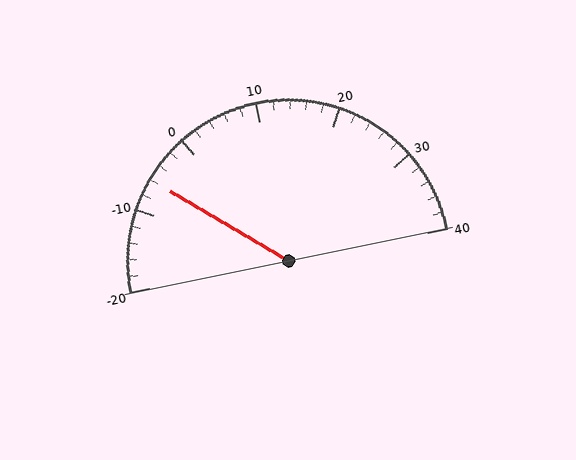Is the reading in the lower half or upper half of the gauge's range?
The reading is in the lower half of the range (-20 to 40).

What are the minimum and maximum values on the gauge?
The gauge ranges from -20 to 40.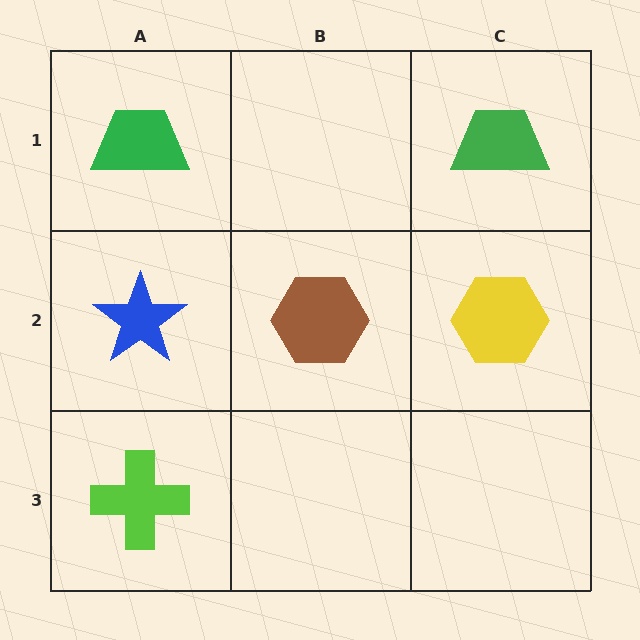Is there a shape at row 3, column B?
No, that cell is empty.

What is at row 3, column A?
A lime cross.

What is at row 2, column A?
A blue star.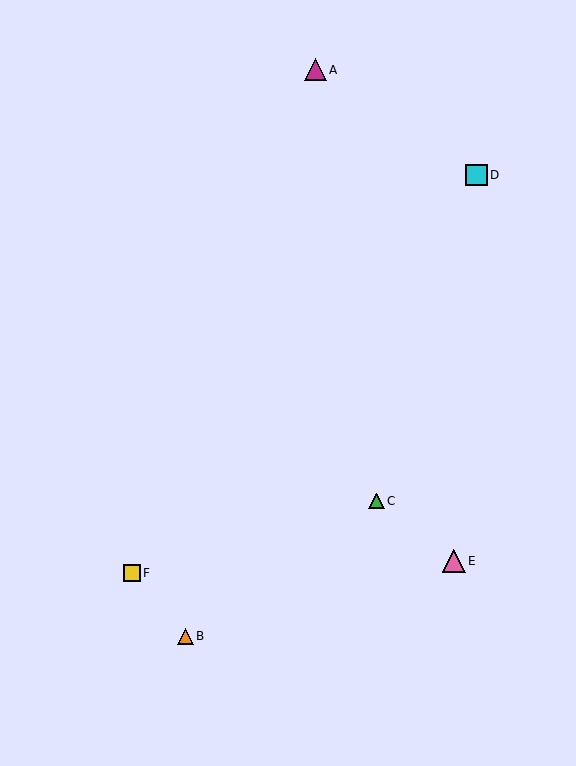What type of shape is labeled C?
Shape C is a green triangle.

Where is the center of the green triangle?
The center of the green triangle is at (377, 501).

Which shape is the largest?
The pink triangle (labeled E) is the largest.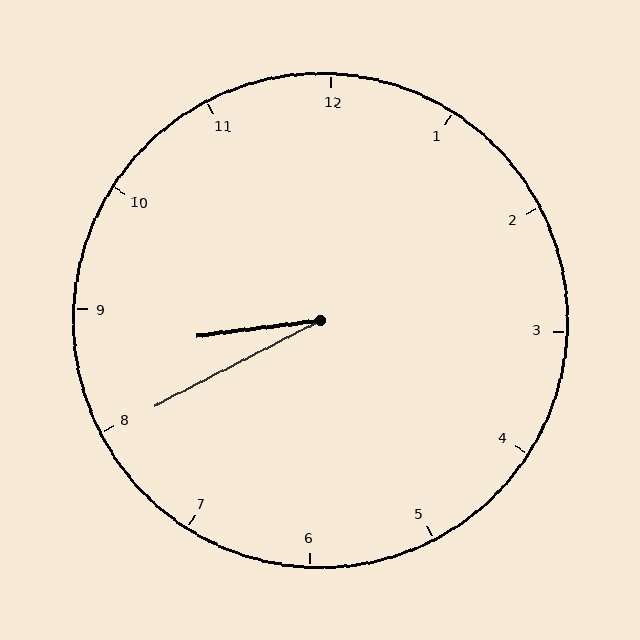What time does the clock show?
8:40.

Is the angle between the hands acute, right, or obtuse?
It is acute.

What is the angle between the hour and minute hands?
Approximately 20 degrees.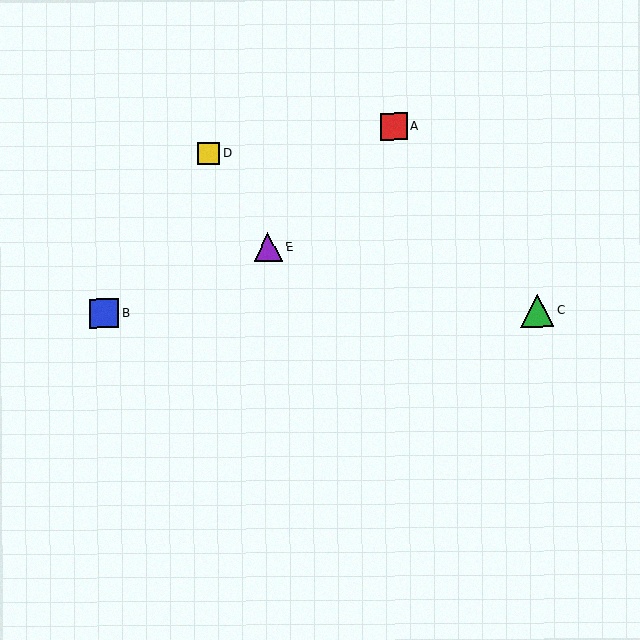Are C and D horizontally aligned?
No, C is at y≈311 and D is at y≈153.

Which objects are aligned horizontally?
Objects B, C are aligned horizontally.